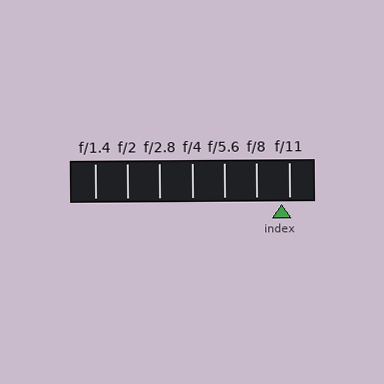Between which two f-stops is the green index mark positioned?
The index mark is between f/8 and f/11.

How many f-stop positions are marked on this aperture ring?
There are 7 f-stop positions marked.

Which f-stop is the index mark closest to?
The index mark is closest to f/11.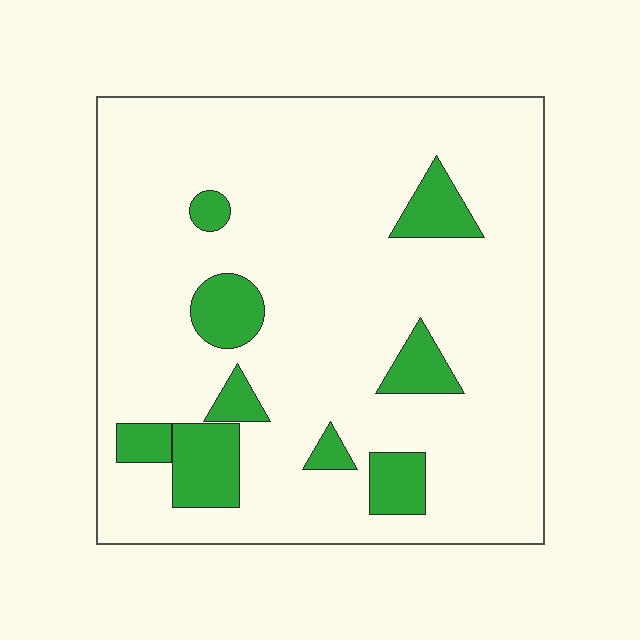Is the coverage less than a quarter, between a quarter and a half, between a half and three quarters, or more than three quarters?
Less than a quarter.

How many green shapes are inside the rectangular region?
9.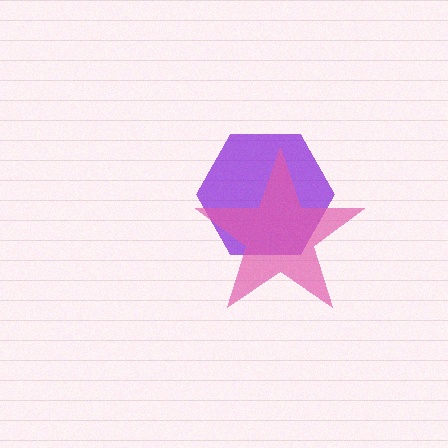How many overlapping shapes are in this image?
There are 2 overlapping shapes in the image.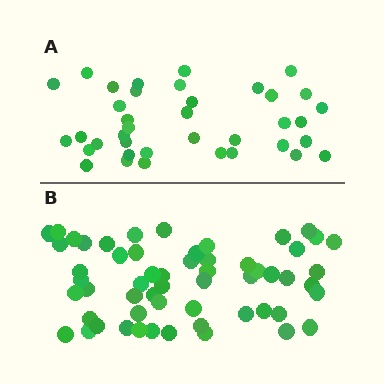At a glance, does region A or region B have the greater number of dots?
Region B (the bottom region) has more dots.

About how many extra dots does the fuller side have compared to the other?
Region B has approximately 20 more dots than region A.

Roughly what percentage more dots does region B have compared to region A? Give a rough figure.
About 50% more.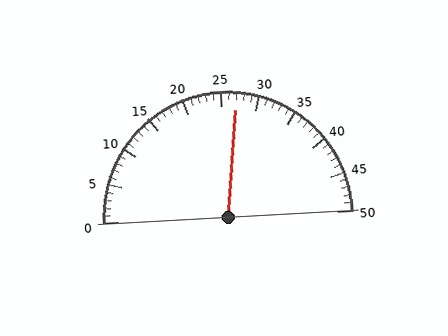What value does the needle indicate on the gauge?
The needle indicates approximately 27.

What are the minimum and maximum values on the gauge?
The gauge ranges from 0 to 50.